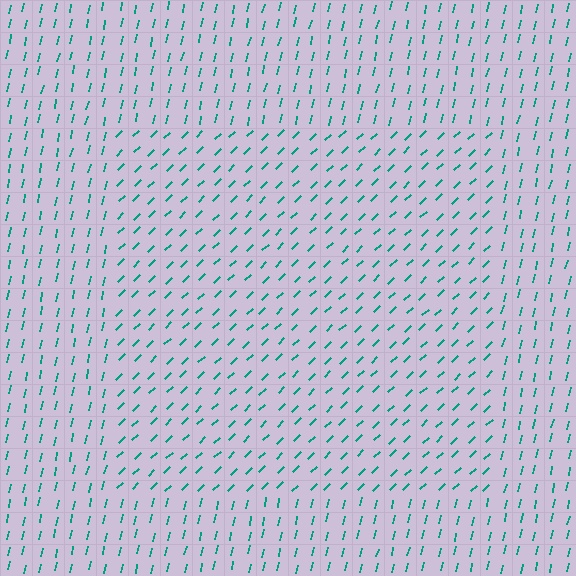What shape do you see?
I see a rectangle.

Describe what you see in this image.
The image is filled with small teal line segments. A rectangle region in the image has lines oriented differently from the surrounding lines, creating a visible texture boundary.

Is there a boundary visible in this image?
Yes, there is a texture boundary formed by a change in line orientation.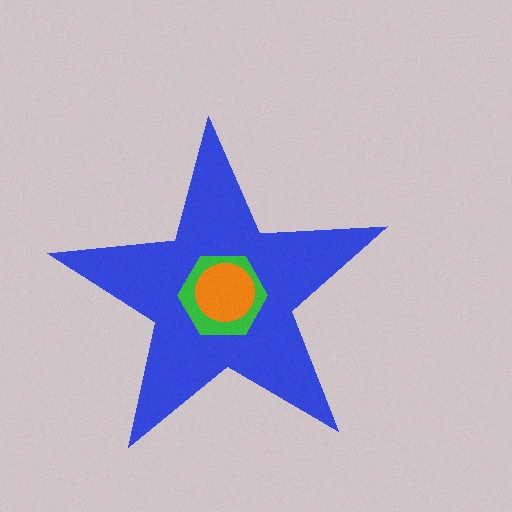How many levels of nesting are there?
3.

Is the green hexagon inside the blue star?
Yes.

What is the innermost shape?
The orange circle.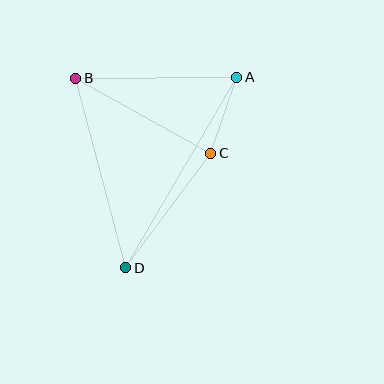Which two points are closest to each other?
Points A and C are closest to each other.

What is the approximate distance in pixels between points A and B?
The distance between A and B is approximately 161 pixels.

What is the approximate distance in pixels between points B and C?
The distance between B and C is approximately 154 pixels.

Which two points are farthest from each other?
Points A and D are farthest from each other.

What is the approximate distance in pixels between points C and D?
The distance between C and D is approximately 142 pixels.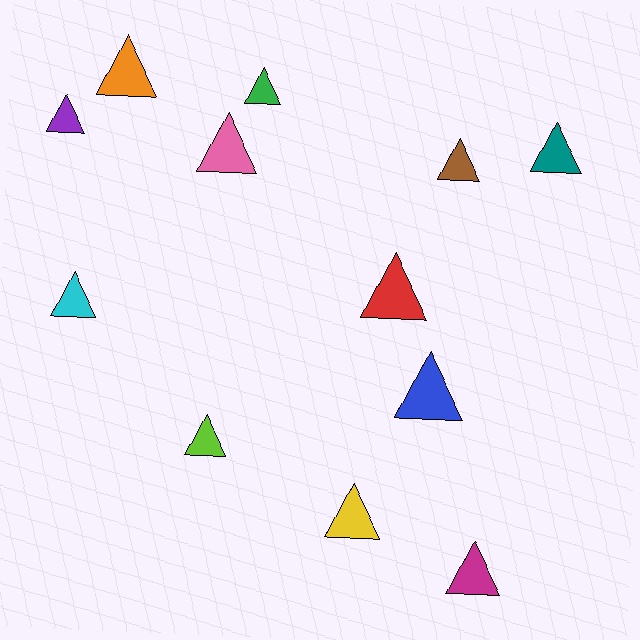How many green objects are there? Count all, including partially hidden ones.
There is 1 green object.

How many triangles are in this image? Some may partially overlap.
There are 12 triangles.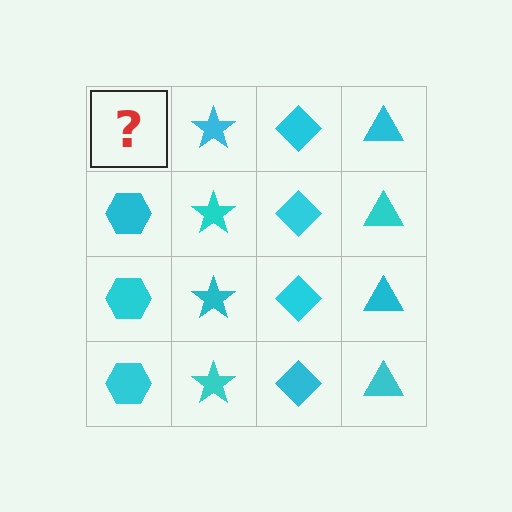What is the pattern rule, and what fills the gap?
The rule is that each column has a consistent shape. The gap should be filled with a cyan hexagon.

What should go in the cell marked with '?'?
The missing cell should contain a cyan hexagon.